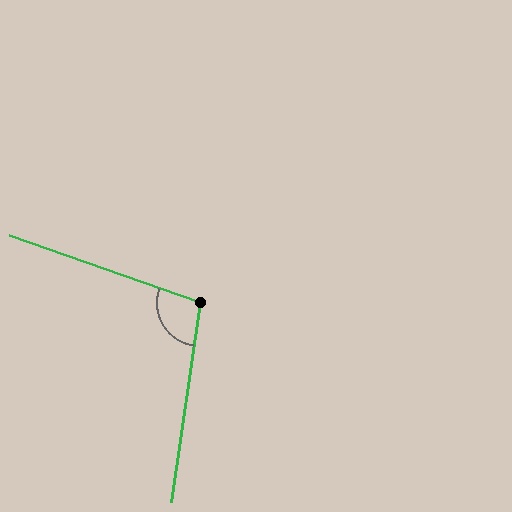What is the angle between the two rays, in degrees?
Approximately 101 degrees.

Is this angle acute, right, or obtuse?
It is obtuse.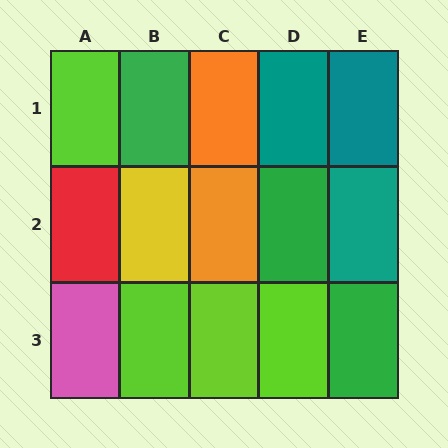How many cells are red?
1 cell is red.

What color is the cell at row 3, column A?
Pink.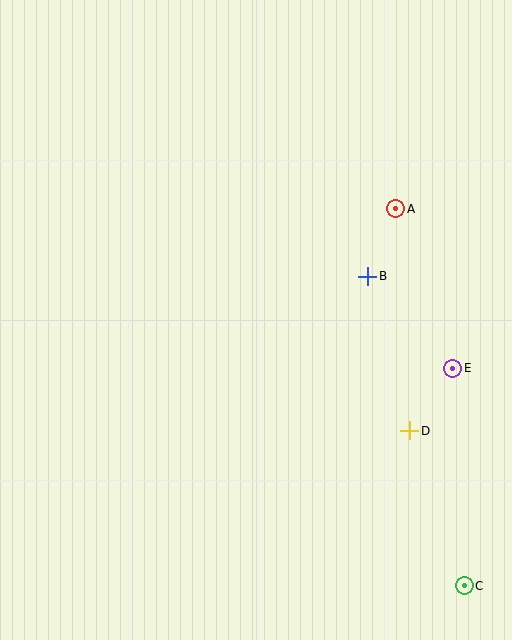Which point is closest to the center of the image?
Point B at (368, 276) is closest to the center.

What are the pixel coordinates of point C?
Point C is at (464, 586).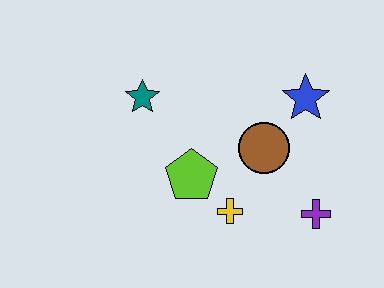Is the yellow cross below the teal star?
Yes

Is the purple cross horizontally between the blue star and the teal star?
No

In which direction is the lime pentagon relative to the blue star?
The lime pentagon is to the left of the blue star.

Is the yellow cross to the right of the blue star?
No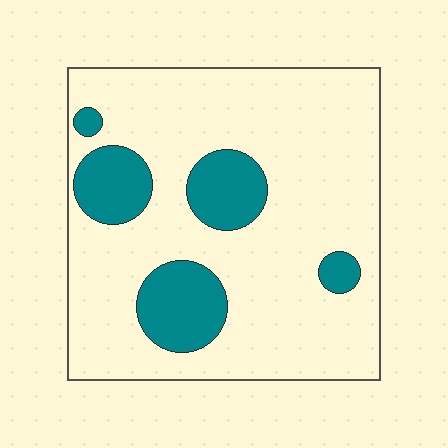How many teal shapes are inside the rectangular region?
5.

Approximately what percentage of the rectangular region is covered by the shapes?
Approximately 20%.